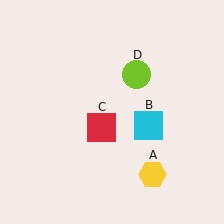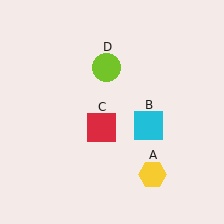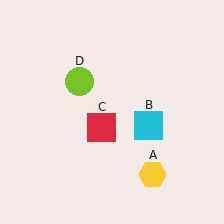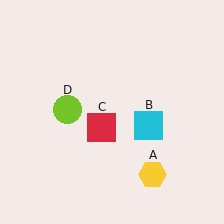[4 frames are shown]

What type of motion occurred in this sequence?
The lime circle (object D) rotated counterclockwise around the center of the scene.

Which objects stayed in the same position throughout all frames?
Yellow hexagon (object A) and cyan square (object B) and red square (object C) remained stationary.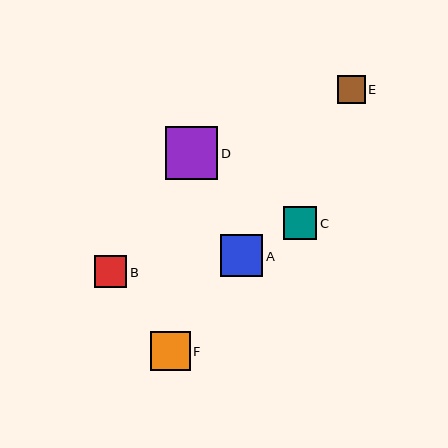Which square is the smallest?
Square E is the smallest with a size of approximately 28 pixels.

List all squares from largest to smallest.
From largest to smallest: D, A, F, C, B, E.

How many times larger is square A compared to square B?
Square A is approximately 1.3 times the size of square B.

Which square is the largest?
Square D is the largest with a size of approximately 53 pixels.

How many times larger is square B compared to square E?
Square B is approximately 1.1 times the size of square E.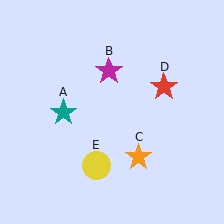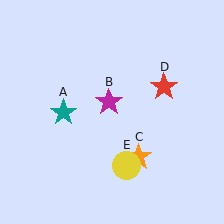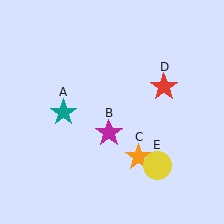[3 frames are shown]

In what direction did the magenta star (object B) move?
The magenta star (object B) moved down.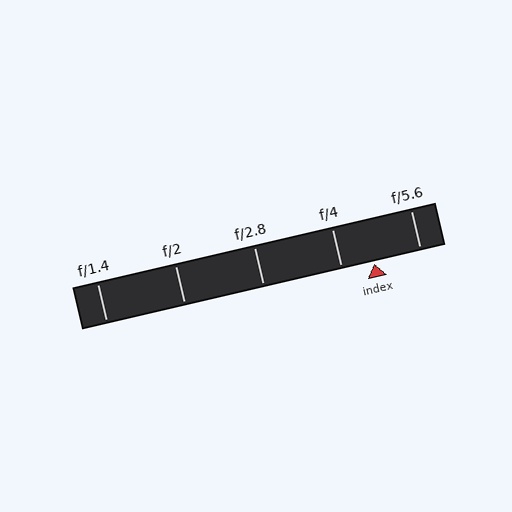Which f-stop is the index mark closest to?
The index mark is closest to f/4.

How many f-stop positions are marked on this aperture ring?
There are 5 f-stop positions marked.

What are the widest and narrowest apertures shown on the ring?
The widest aperture shown is f/1.4 and the narrowest is f/5.6.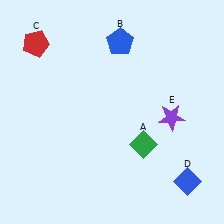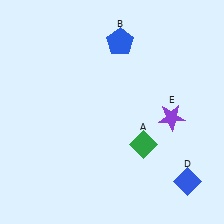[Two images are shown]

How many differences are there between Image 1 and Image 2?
There is 1 difference between the two images.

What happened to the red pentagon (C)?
The red pentagon (C) was removed in Image 2. It was in the top-left area of Image 1.